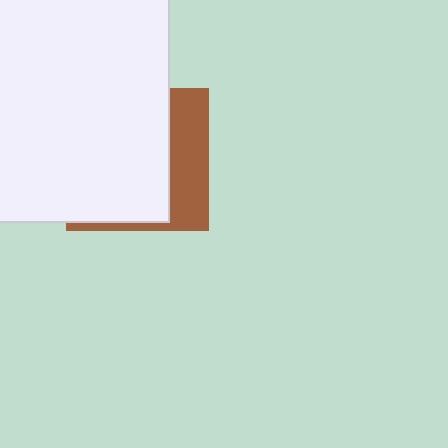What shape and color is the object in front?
The object in front is a white rectangle.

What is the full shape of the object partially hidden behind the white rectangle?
The partially hidden object is a brown square.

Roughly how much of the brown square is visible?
A small part of it is visible (roughly 32%).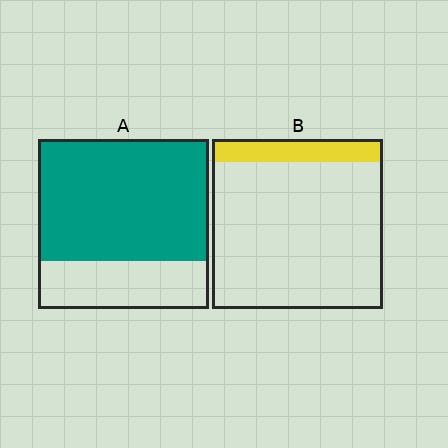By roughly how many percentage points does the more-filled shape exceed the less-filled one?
By roughly 60 percentage points (A over B).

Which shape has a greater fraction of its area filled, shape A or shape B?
Shape A.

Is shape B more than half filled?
No.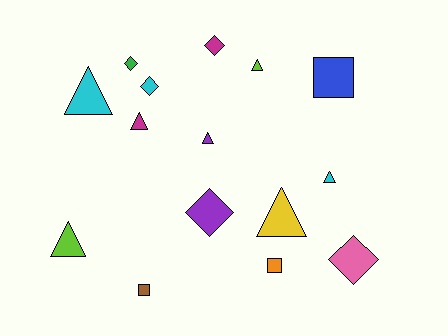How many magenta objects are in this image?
There are 2 magenta objects.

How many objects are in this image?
There are 15 objects.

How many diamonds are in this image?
There are 5 diamonds.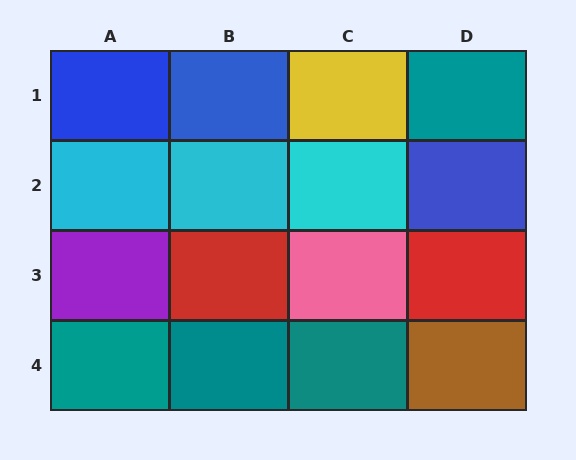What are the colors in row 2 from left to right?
Cyan, cyan, cyan, blue.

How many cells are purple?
1 cell is purple.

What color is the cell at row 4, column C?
Teal.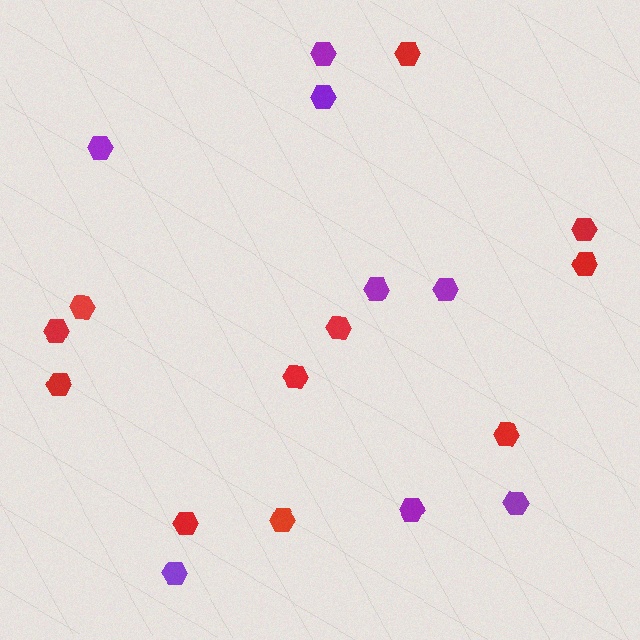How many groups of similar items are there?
There are 2 groups: one group of red hexagons (11) and one group of purple hexagons (8).